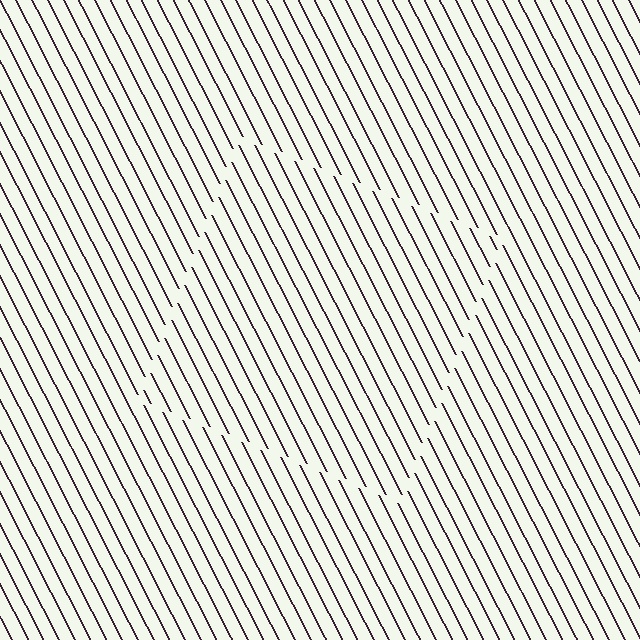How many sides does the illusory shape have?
4 sides — the line-ends trace a square.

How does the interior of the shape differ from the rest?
The interior of the shape contains the same grating, shifted by half a period — the contour is defined by the phase discontinuity where line-ends from the inner and outer gratings abut.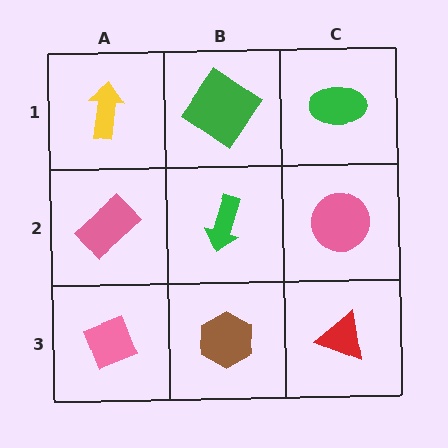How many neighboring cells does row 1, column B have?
3.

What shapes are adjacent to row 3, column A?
A pink rectangle (row 2, column A), a brown hexagon (row 3, column B).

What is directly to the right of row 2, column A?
A green arrow.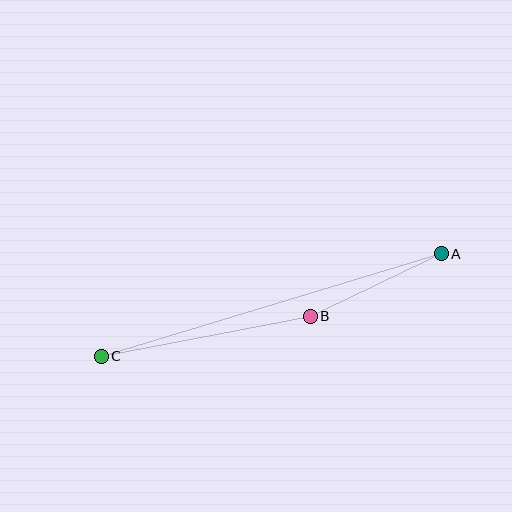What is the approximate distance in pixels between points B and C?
The distance between B and C is approximately 213 pixels.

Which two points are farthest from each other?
Points A and C are farthest from each other.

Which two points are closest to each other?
Points A and B are closest to each other.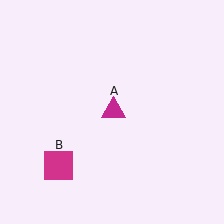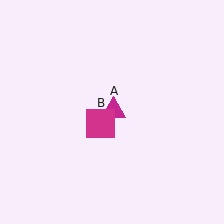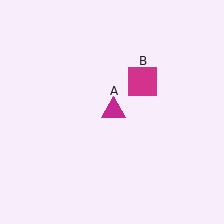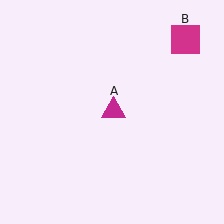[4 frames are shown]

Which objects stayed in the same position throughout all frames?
Magenta triangle (object A) remained stationary.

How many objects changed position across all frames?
1 object changed position: magenta square (object B).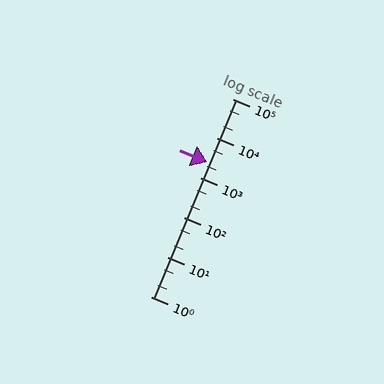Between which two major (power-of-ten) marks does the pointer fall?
The pointer is between 1000 and 10000.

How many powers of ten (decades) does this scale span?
The scale spans 5 decades, from 1 to 100000.